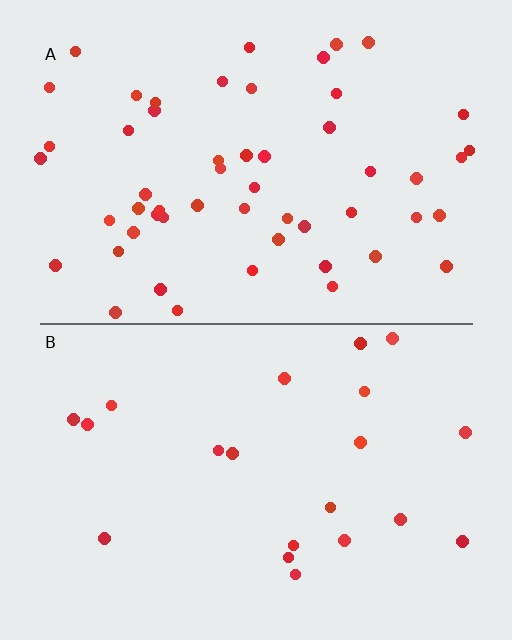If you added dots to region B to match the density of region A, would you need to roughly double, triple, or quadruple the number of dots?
Approximately triple.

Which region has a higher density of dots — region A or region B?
A (the top).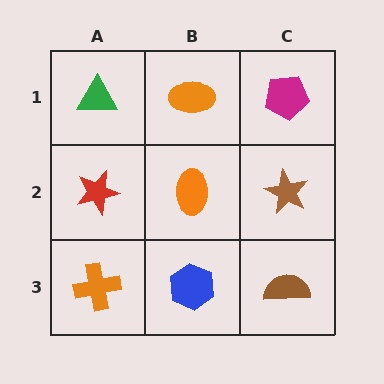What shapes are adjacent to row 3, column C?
A brown star (row 2, column C), a blue hexagon (row 3, column B).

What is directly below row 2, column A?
An orange cross.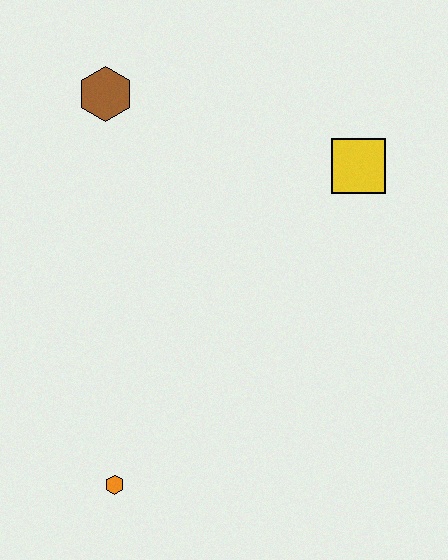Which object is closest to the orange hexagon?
The brown hexagon is closest to the orange hexagon.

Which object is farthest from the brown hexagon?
The orange hexagon is farthest from the brown hexagon.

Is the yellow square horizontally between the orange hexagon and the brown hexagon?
No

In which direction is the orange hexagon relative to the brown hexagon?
The orange hexagon is below the brown hexagon.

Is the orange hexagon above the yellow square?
No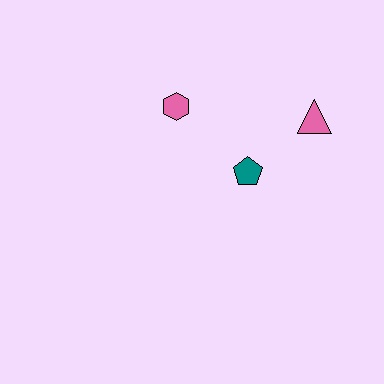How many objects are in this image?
There are 3 objects.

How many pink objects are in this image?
There are 2 pink objects.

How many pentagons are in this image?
There is 1 pentagon.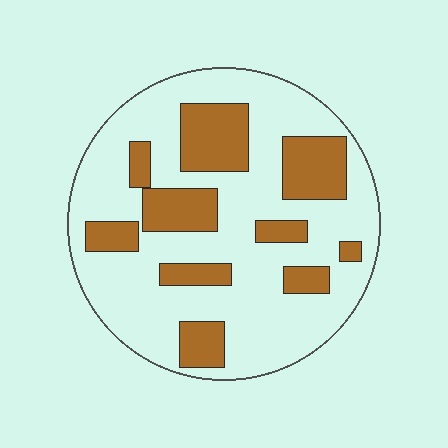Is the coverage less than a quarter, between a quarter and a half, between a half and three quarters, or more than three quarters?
Between a quarter and a half.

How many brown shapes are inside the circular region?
10.